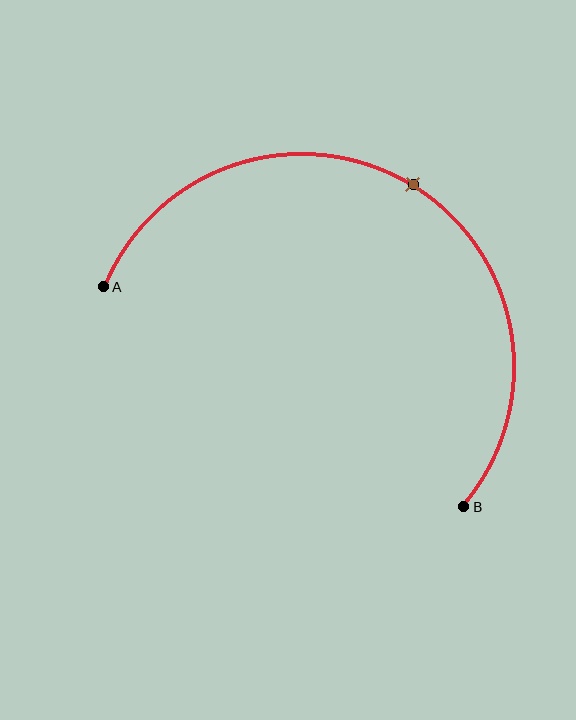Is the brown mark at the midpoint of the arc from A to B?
Yes. The brown mark lies on the arc at equal arc-length from both A and B — it is the arc midpoint.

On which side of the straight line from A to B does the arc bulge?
The arc bulges above the straight line connecting A and B.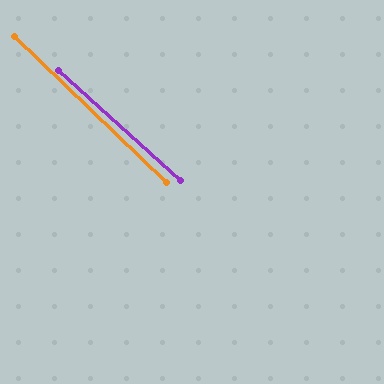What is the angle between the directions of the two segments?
Approximately 2 degrees.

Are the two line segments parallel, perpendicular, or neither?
Parallel — their directions differ by only 1.9°.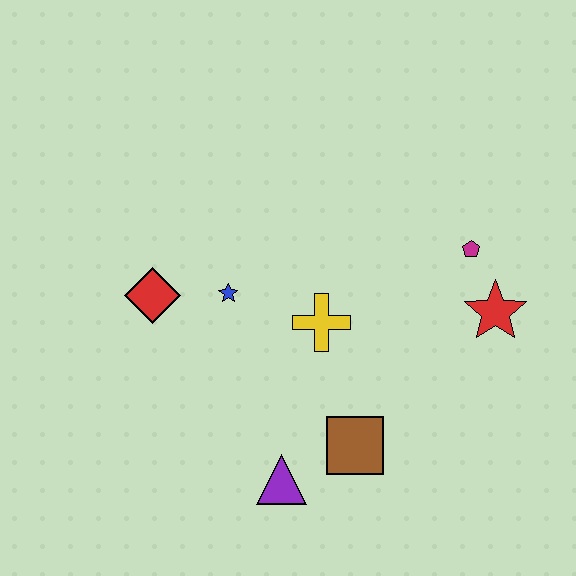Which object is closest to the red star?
The magenta pentagon is closest to the red star.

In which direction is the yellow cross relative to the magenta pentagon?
The yellow cross is to the left of the magenta pentagon.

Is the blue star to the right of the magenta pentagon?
No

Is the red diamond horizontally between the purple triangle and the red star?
No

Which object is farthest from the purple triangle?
The magenta pentagon is farthest from the purple triangle.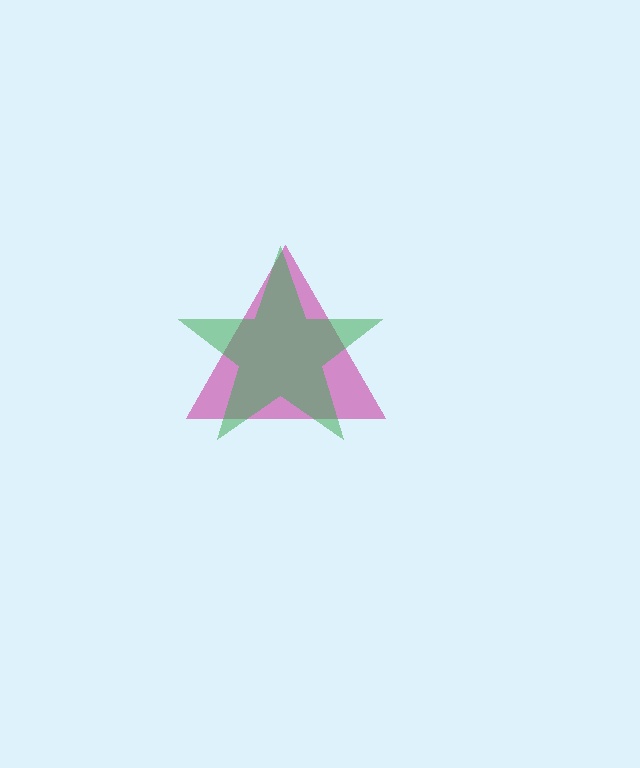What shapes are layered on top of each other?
The layered shapes are: a magenta triangle, a green star.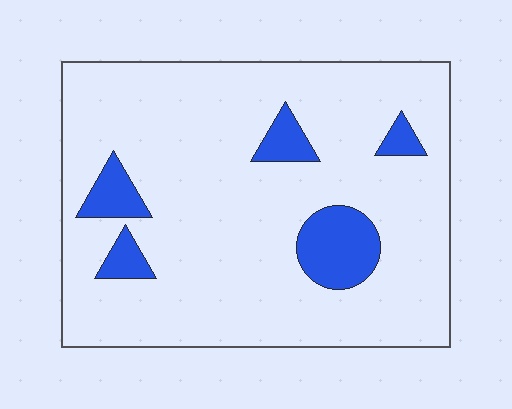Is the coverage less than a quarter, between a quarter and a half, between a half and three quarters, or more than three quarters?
Less than a quarter.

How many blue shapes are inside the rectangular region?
5.